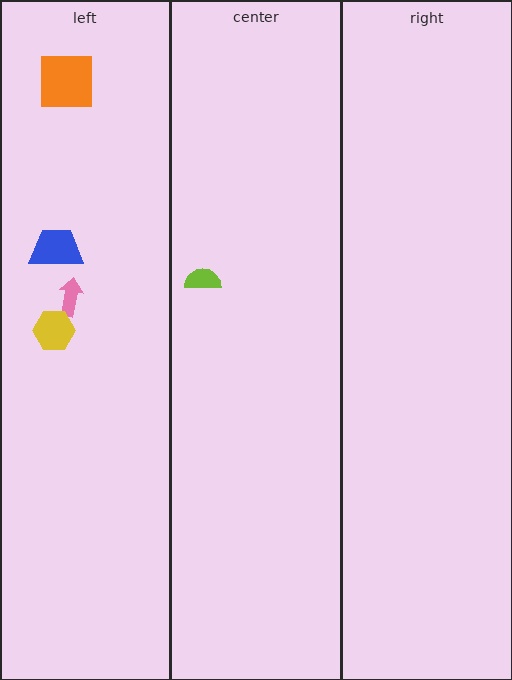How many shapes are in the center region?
1.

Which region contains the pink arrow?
The left region.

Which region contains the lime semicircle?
The center region.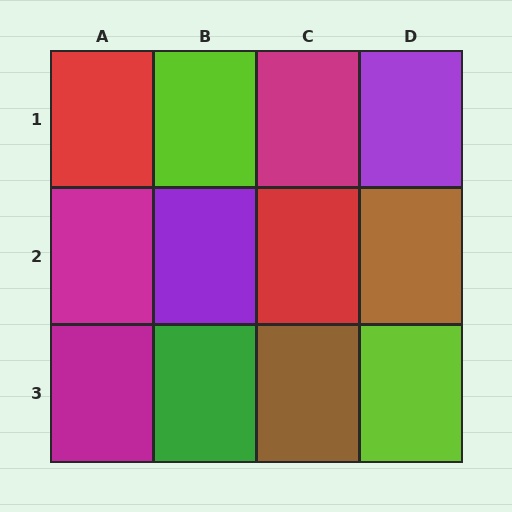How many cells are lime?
2 cells are lime.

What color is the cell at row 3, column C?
Brown.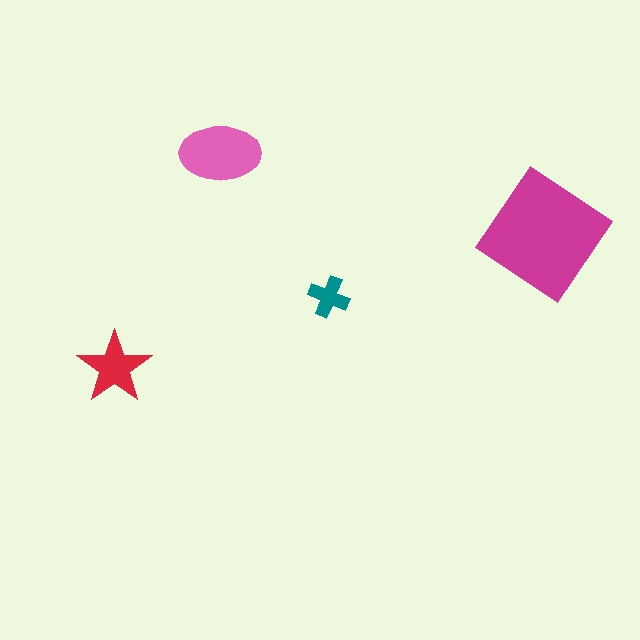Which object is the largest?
The magenta diamond.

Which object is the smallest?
The teal cross.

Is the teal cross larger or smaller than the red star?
Smaller.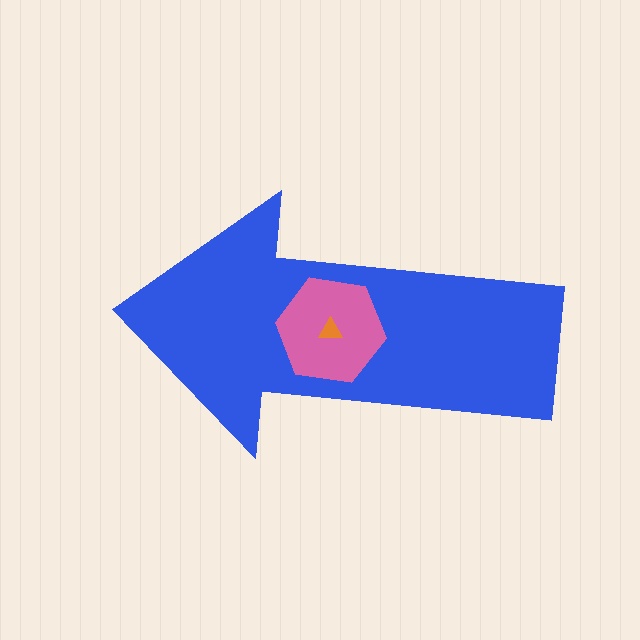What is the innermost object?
The orange triangle.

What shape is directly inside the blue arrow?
The pink hexagon.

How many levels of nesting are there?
3.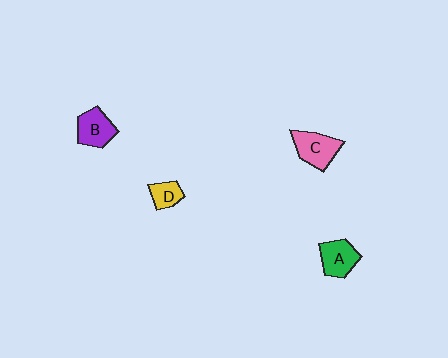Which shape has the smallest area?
Shape D (yellow).